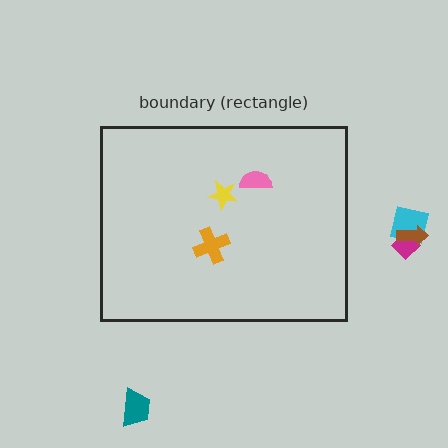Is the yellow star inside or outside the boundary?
Inside.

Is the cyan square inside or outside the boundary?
Outside.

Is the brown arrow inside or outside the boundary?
Outside.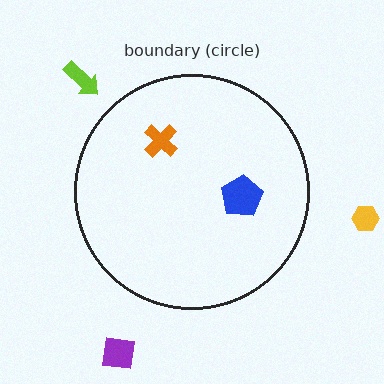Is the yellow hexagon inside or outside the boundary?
Outside.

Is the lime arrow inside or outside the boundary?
Outside.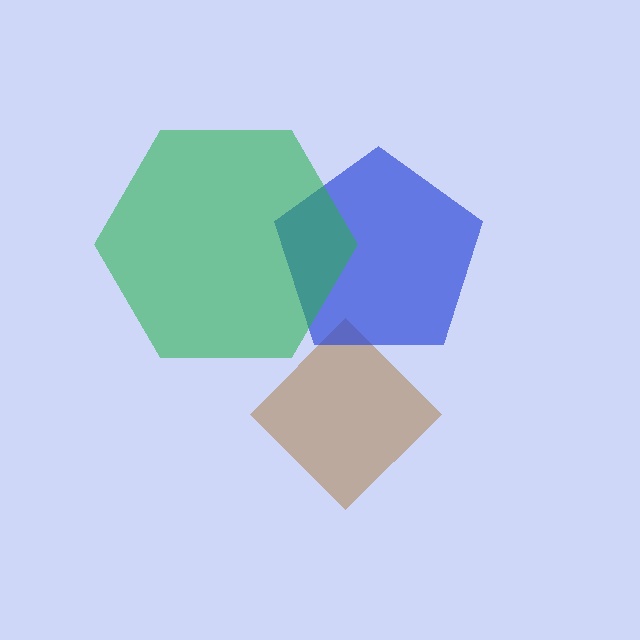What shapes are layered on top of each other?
The layered shapes are: a brown diamond, a blue pentagon, a green hexagon.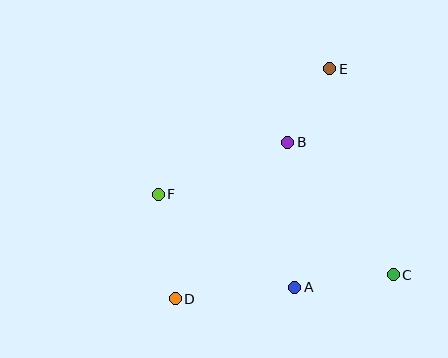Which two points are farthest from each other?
Points D and E are farthest from each other.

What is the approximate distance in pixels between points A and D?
The distance between A and D is approximately 120 pixels.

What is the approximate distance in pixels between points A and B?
The distance between A and B is approximately 145 pixels.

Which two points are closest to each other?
Points B and E are closest to each other.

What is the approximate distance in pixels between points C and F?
The distance between C and F is approximately 248 pixels.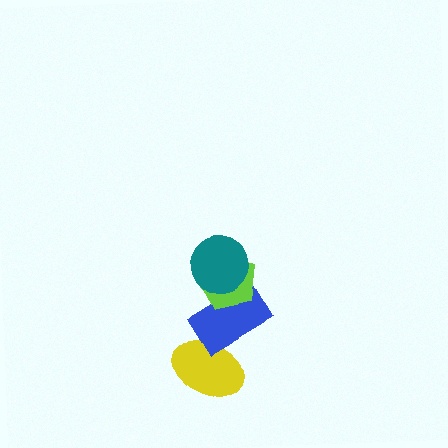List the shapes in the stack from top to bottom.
From top to bottom: the teal circle, the lime pentagon, the blue rectangle, the yellow ellipse.